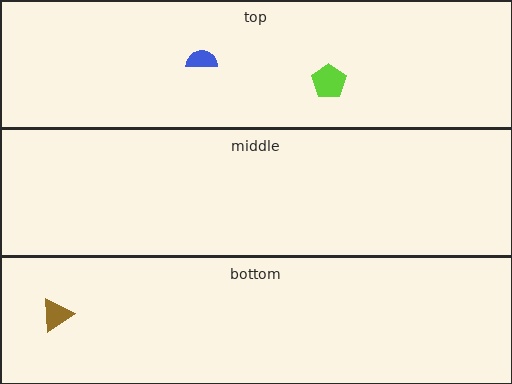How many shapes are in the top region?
2.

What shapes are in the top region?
The blue semicircle, the lime pentagon.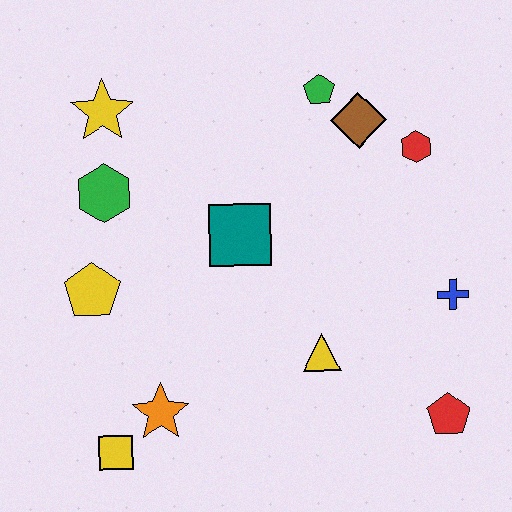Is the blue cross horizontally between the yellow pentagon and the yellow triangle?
No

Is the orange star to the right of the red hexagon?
No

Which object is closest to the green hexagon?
The yellow star is closest to the green hexagon.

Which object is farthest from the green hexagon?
The red pentagon is farthest from the green hexagon.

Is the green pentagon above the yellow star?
Yes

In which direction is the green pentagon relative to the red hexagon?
The green pentagon is to the left of the red hexagon.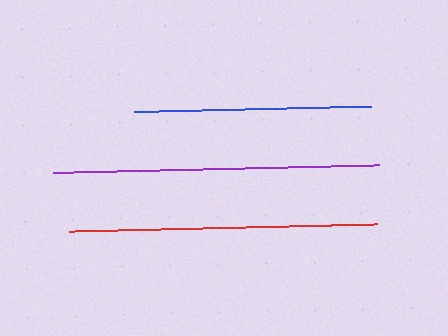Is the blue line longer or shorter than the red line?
The red line is longer than the blue line.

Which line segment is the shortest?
The blue line is the shortest at approximately 237 pixels.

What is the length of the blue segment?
The blue segment is approximately 237 pixels long.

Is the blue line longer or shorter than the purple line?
The purple line is longer than the blue line.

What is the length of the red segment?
The red segment is approximately 307 pixels long.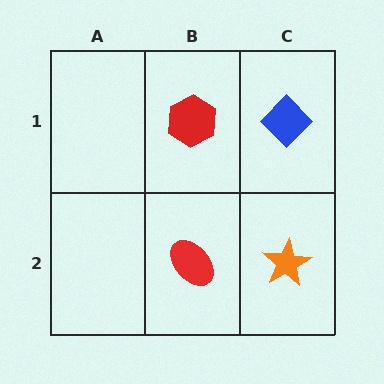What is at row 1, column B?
A red hexagon.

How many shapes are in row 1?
2 shapes.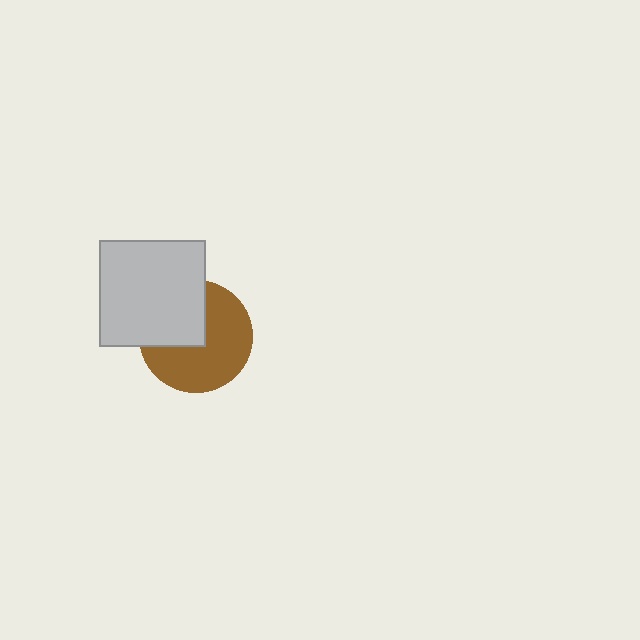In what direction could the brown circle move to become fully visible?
The brown circle could move toward the lower-right. That would shift it out from behind the light gray square entirely.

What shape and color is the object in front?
The object in front is a light gray square.